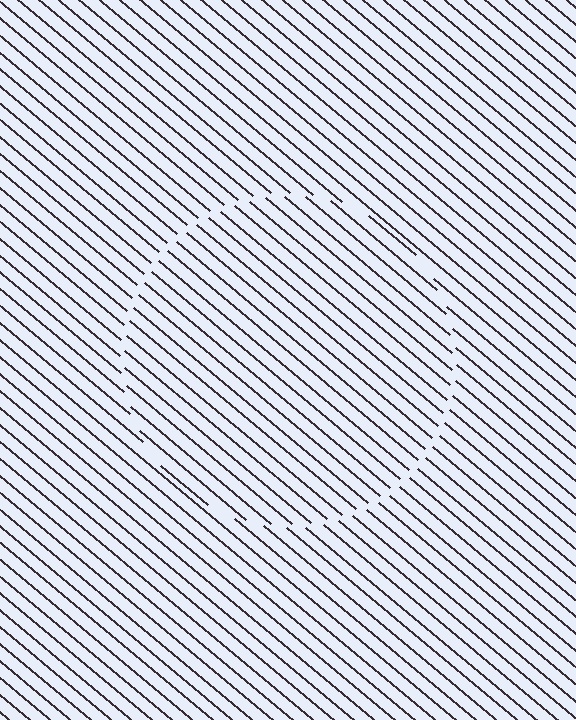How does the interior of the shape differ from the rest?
The interior of the shape contains the same grating, shifted by half a period — the contour is defined by the phase discontinuity where line-ends from the inner and outer gratings abut.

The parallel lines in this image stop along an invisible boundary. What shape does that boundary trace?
An illusory circle. The interior of the shape contains the same grating, shifted by half a period — the contour is defined by the phase discontinuity where line-ends from the inner and outer gratings abut.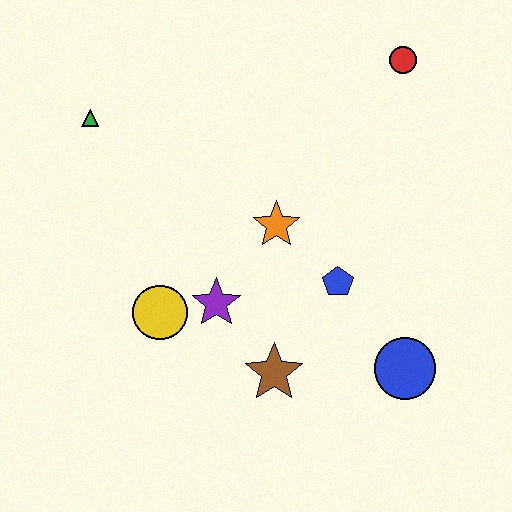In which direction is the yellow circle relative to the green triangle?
The yellow circle is below the green triangle.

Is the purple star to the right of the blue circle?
No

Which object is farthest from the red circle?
The yellow circle is farthest from the red circle.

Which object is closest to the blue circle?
The blue pentagon is closest to the blue circle.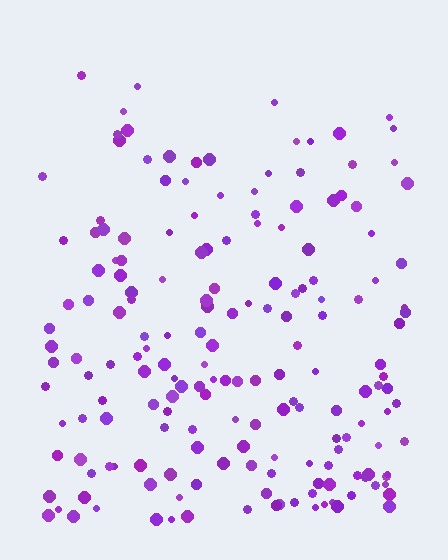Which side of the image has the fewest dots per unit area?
The top.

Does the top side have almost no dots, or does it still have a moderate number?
Still a moderate number, just noticeably fewer than the bottom.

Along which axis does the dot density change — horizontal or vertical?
Vertical.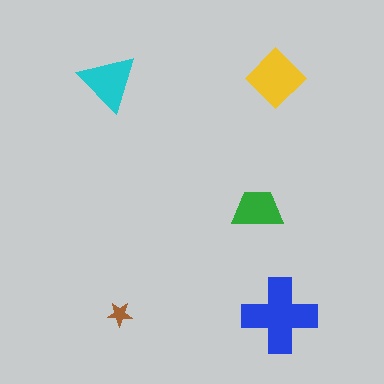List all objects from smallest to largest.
The brown star, the green trapezoid, the cyan triangle, the yellow diamond, the blue cross.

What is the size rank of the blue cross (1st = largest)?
1st.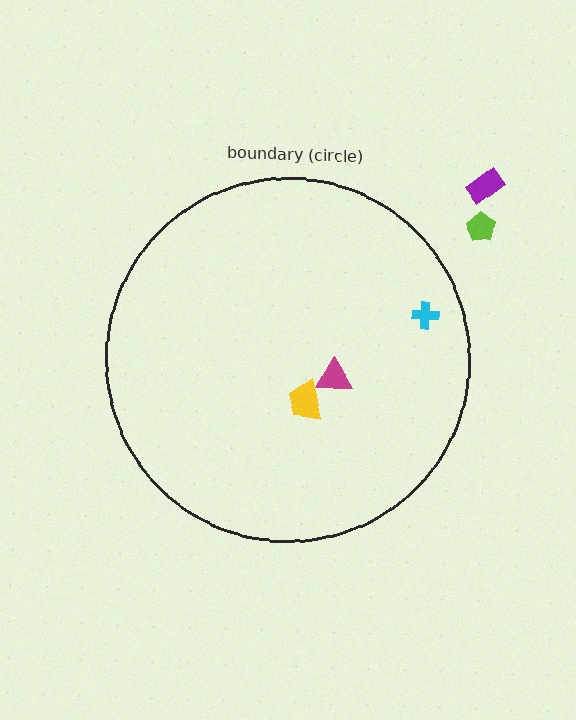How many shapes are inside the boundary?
3 inside, 2 outside.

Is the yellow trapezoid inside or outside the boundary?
Inside.